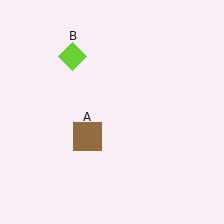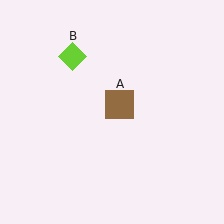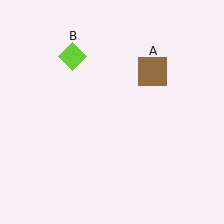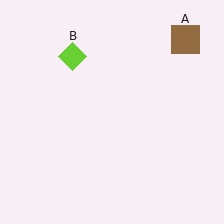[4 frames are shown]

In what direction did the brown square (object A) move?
The brown square (object A) moved up and to the right.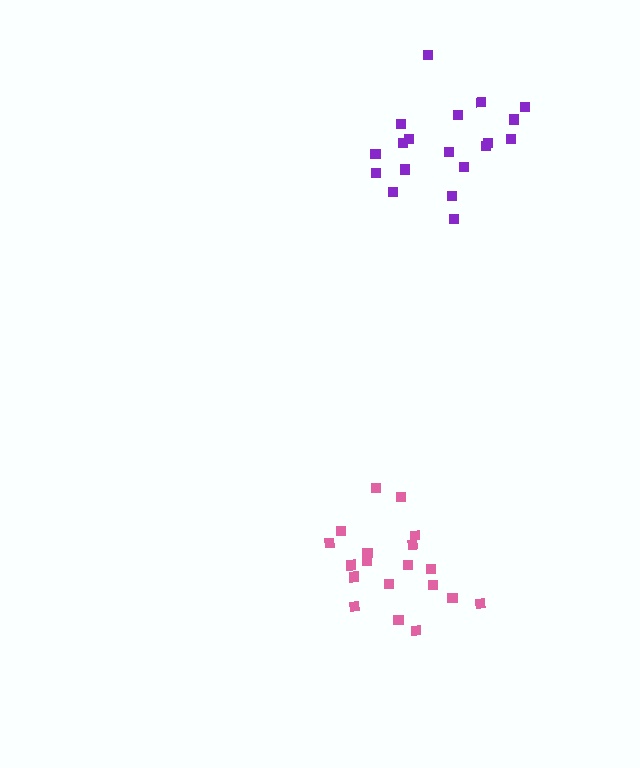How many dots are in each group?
Group 1: 19 dots, Group 2: 19 dots (38 total).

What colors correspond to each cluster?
The clusters are colored: pink, purple.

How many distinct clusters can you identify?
There are 2 distinct clusters.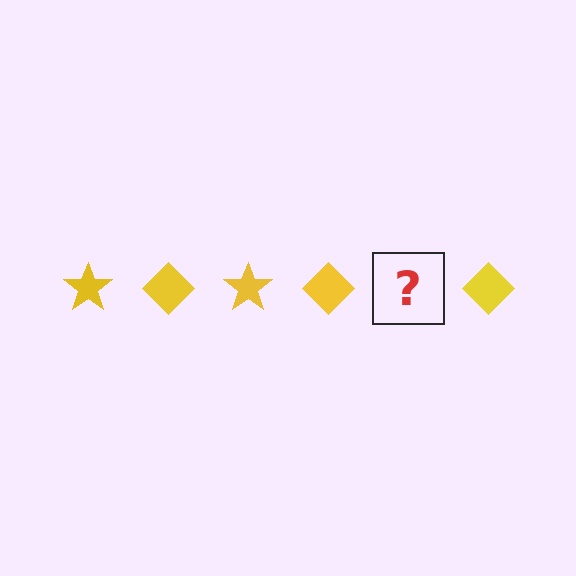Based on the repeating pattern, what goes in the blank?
The blank should be a yellow star.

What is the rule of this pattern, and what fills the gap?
The rule is that the pattern cycles through star, diamond shapes in yellow. The gap should be filled with a yellow star.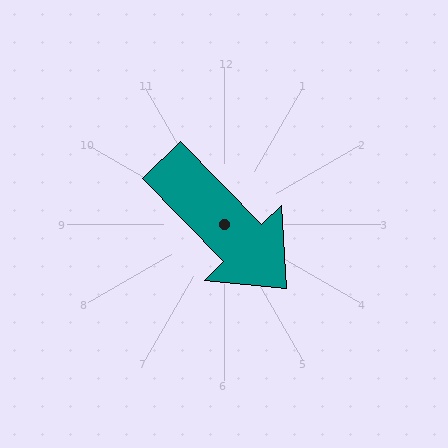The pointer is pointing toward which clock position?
Roughly 5 o'clock.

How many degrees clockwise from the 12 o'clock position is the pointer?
Approximately 136 degrees.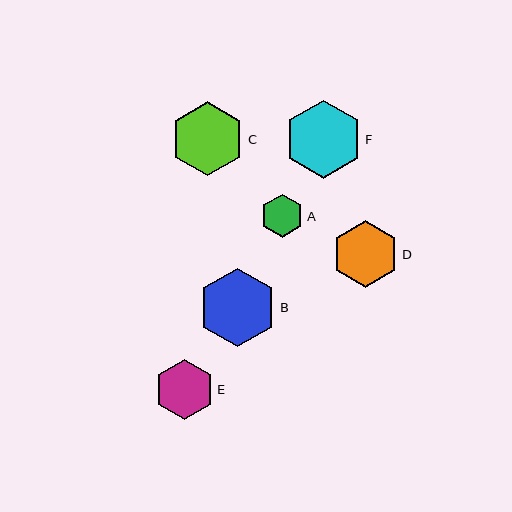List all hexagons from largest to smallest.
From largest to smallest: B, F, C, D, E, A.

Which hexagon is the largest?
Hexagon B is the largest with a size of approximately 79 pixels.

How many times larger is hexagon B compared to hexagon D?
Hexagon B is approximately 1.2 times the size of hexagon D.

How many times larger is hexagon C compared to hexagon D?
Hexagon C is approximately 1.1 times the size of hexagon D.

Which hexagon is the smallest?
Hexagon A is the smallest with a size of approximately 43 pixels.